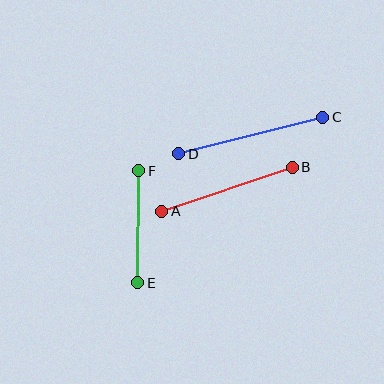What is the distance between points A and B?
The distance is approximately 138 pixels.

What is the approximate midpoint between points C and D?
The midpoint is at approximately (251, 135) pixels.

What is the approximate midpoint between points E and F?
The midpoint is at approximately (138, 227) pixels.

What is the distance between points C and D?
The distance is approximately 149 pixels.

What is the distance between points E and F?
The distance is approximately 112 pixels.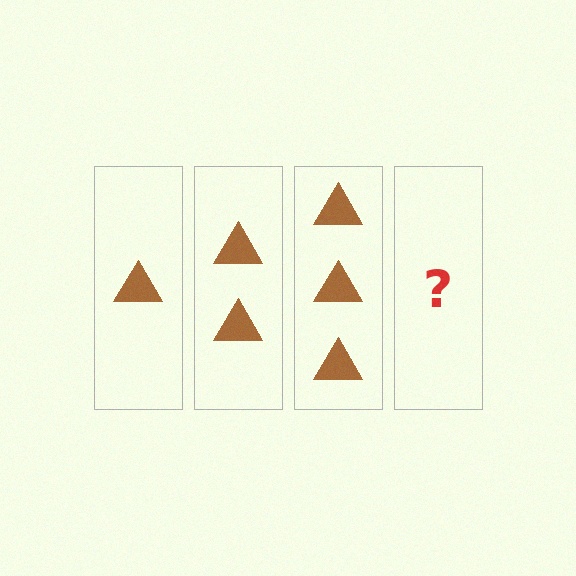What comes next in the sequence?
The next element should be 4 triangles.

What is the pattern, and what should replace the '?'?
The pattern is that each step adds one more triangle. The '?' should be 4 triangles.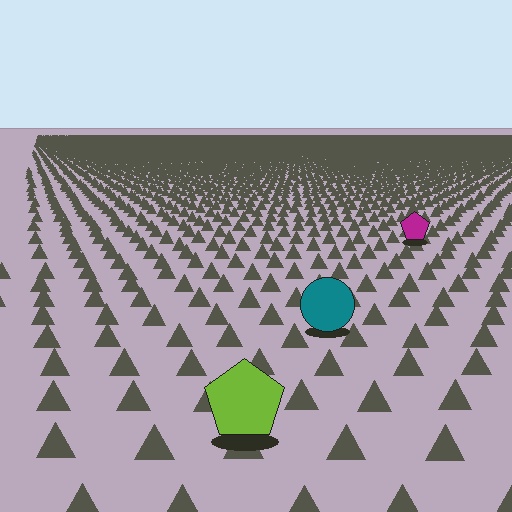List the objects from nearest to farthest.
From nearest to farthest: the lime pentagon, the teal circle, the magenta pentagon.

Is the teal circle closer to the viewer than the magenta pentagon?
Yes. The teal circle is closer — you can tell from the texture gradient: the ground texture is coarser near it.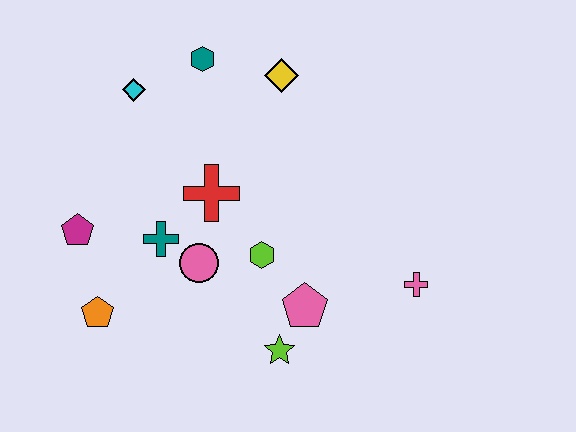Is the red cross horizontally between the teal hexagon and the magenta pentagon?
No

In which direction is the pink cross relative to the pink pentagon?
The pink cross is to the right of the pink pentagon.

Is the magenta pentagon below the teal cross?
No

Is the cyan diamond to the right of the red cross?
No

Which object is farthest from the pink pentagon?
The cyan diamond is farthest from the pink pentagon.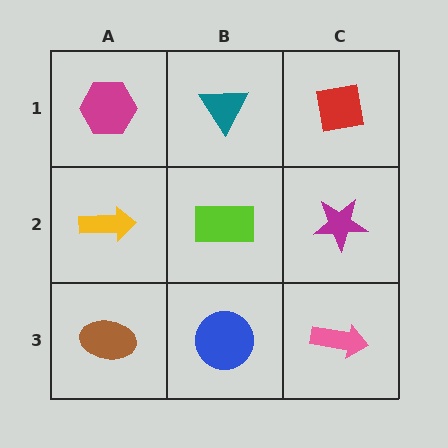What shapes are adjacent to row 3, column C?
A magenta star (row 2, column C), a blue circle (row 3, column B).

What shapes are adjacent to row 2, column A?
A magenta hexagon (row 1, column A), a brown ellipse (row 3, column A), a lime rectangle (row 2, column B).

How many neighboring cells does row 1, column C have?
2.